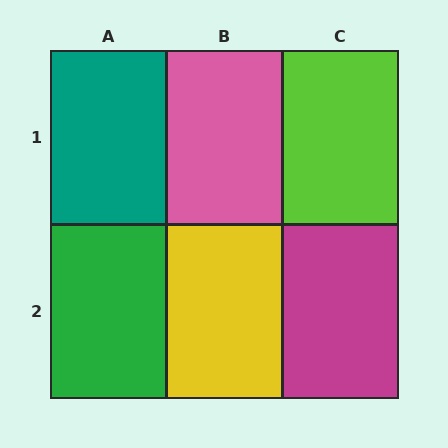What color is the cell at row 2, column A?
Green.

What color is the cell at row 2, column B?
Yellow.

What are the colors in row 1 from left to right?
Teal, pink, lime.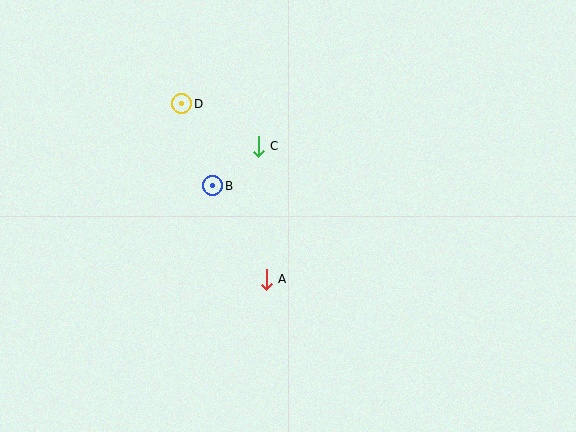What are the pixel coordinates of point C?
Point C is at (258, 146).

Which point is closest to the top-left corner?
Point D is closest to the top-left corner.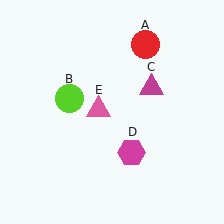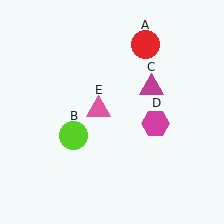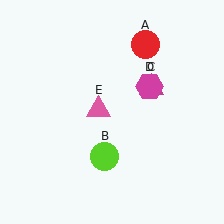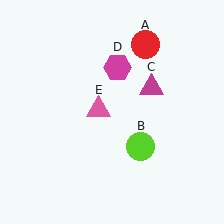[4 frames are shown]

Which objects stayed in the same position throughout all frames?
Red circle (object A) and magenta triangle (object C) and pink triangle (object E) remained stationary.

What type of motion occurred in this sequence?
The lime circle (object B), magenta hexagon (object D) rotated counterclockwise around the center of the scene.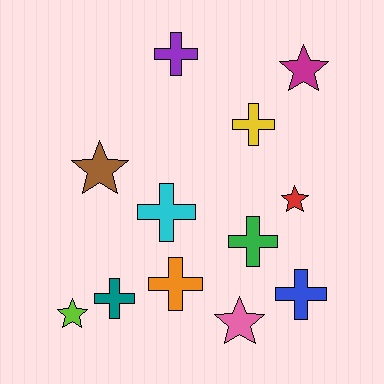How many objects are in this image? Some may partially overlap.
There are 12 objects.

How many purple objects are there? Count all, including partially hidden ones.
There is 1 purple object.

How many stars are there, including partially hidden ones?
There are 5 stars.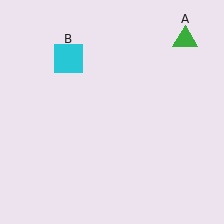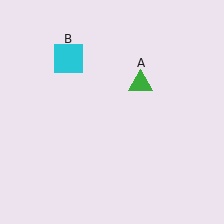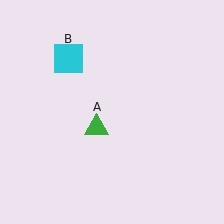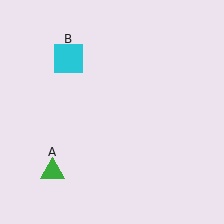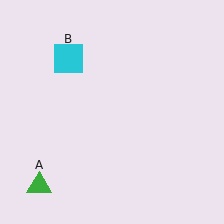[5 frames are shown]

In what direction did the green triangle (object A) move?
The green triangle (object A) moved down and to the left.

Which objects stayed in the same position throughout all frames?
Cyan square (object B) remained stationary.